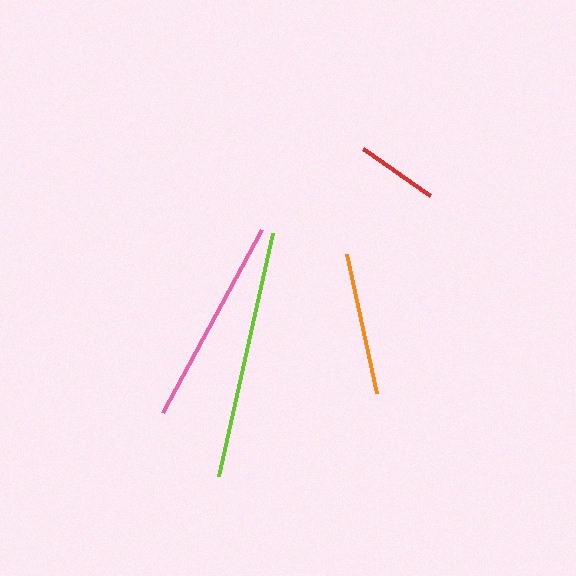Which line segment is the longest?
The lime line is the longest at approximately 249 pixels.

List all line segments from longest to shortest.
From longest to shortest: lime, pink, orange, red.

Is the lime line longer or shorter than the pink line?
The lime line is longer than the pink line.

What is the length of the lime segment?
The lime segment is approximately 249 pixels long.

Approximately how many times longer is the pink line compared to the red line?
The pink line is approximately 2.5 times the length of the red line.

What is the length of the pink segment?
The pink segment is approximately 208 pixels long.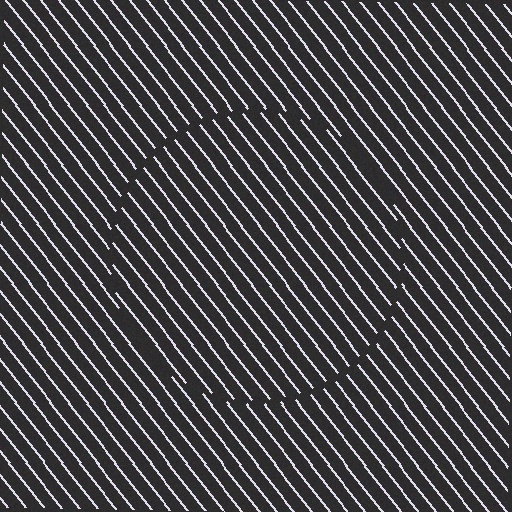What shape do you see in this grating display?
An illusory circle. The interior of the shape contains the same grating, shifted by half a period — the contour is defined by the phase discontinuity where line-ends from the inner and outer gratings abut.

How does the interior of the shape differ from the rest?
The interior of the shape contains the same grating, shifted by half a period — the contour is defined by the phase discontinuity where line-ends from the inner and outer gratings abut.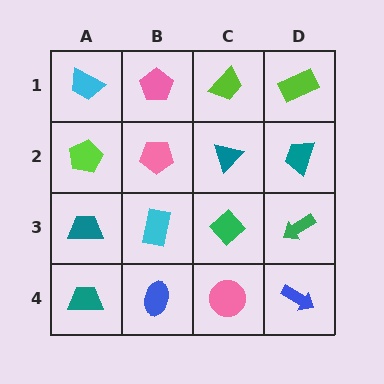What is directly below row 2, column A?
A teal trapezoid.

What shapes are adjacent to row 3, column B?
A pink pentagon (row 2, column B), a blue ellipse (row 4, column B), a teal trapezoid (row 3, column A), a green diamond (row 3, column C).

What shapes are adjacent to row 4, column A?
A teal trapezoid (row 3, column A), a blue ellipse (row 4, column B).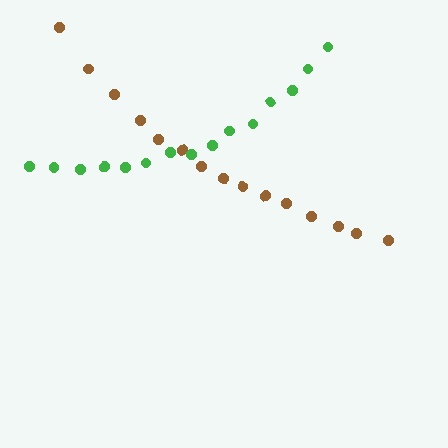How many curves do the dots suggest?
There are 2 distinct paths.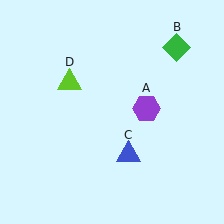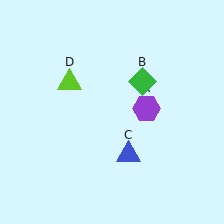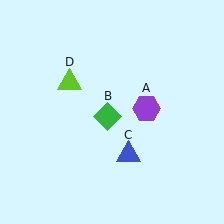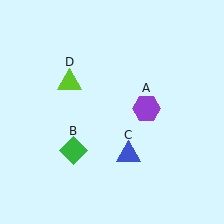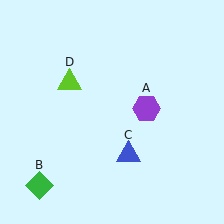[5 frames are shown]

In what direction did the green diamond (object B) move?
The green diamond (object B) moved down and to the left.